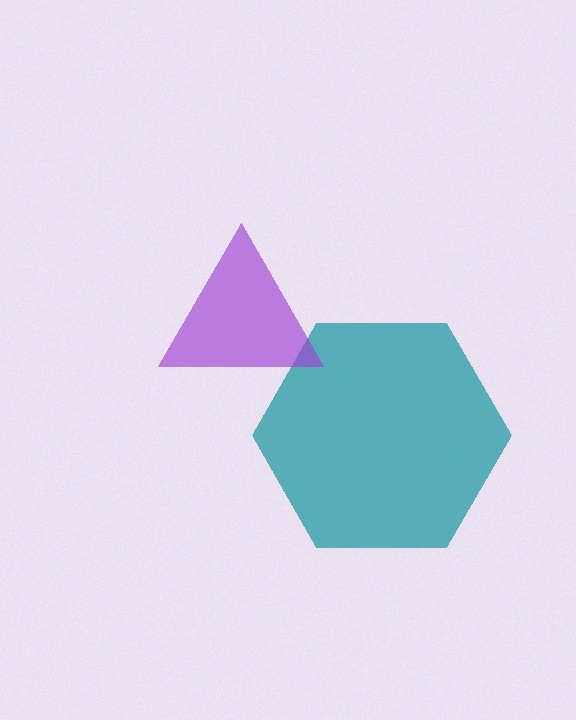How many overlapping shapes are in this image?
There are 2 overlapping shapes in the image.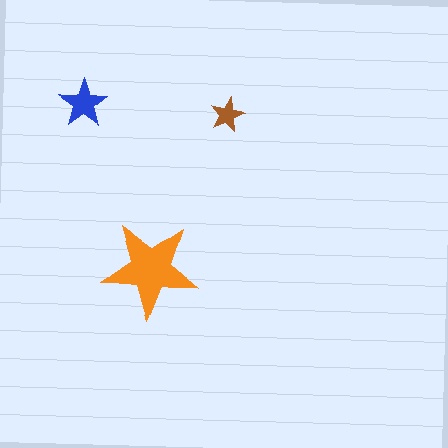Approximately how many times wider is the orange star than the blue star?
About 2 times wider.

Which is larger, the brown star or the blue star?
The blue one.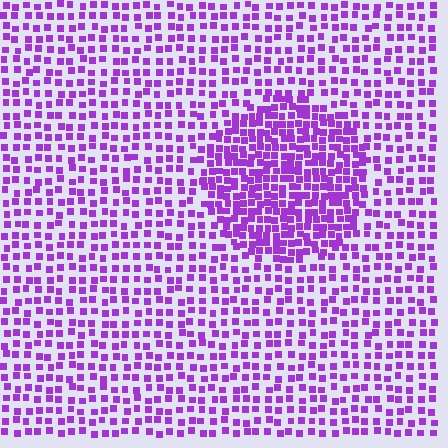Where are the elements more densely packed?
The elements are more densely packed inside the circle boundary.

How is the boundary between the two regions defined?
The boundary is defined by a change in element density (approximately 1.9x ratio). All elements are the same color, size, and shape.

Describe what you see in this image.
The image contains small purple elements arranged at two different densities. A circle-shaped region is visible where the elements are more densely packed than the surrounding area.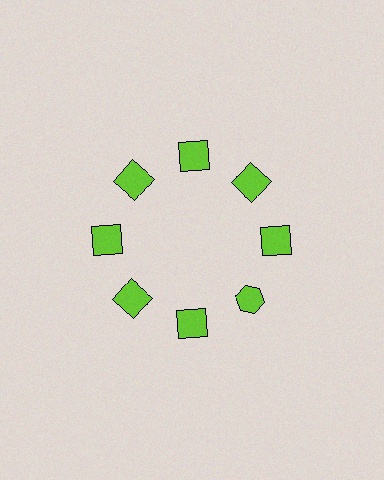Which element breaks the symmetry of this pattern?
The lime hexagon at roughly the 4 o'clock position breaks the symmetry. All other shapes are lime squares.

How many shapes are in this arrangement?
There are 8 shapes arranged in a ring pattern.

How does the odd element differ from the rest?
It has a different shape: hexagon instead of square.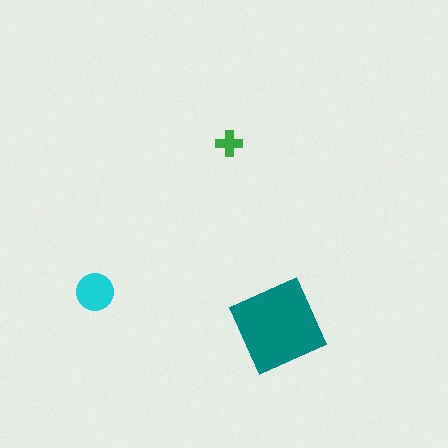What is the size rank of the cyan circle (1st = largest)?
2nd.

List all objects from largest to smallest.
The teal diamond, the cyan circle, the green cross.